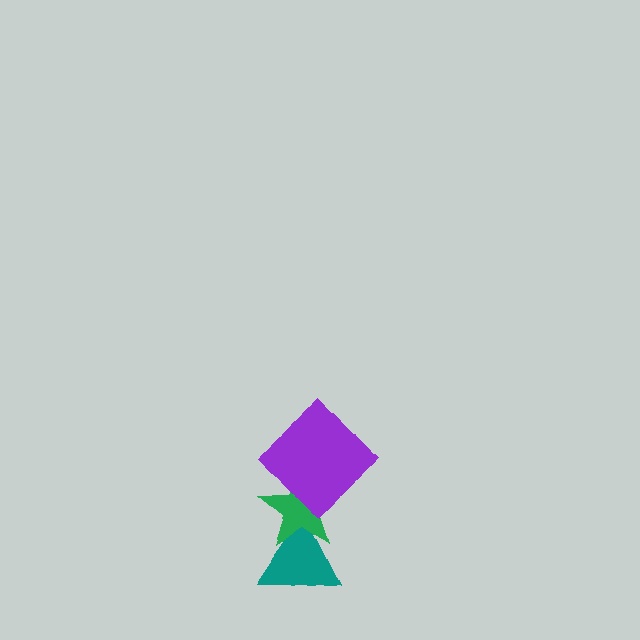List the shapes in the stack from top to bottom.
From top to bottom: the purple diamond, the green star, the teal triangle.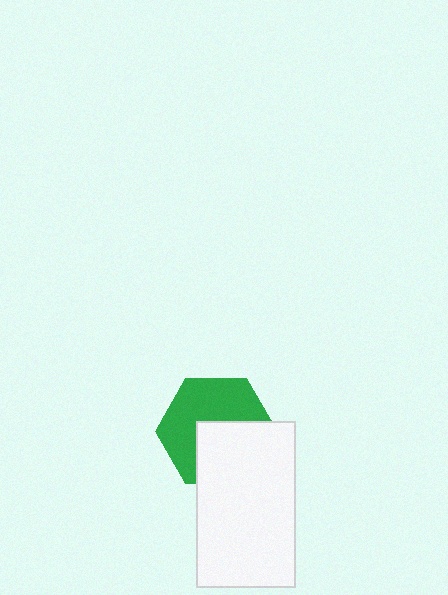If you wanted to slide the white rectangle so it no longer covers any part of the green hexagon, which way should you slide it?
Slide it down — that is the most direct way to separate the two shapes.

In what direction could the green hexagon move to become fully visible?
The green hexagon could move up. That would shift it out from behind the white rectangle entirely.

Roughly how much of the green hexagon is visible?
About half of it is visible (roughly 56%).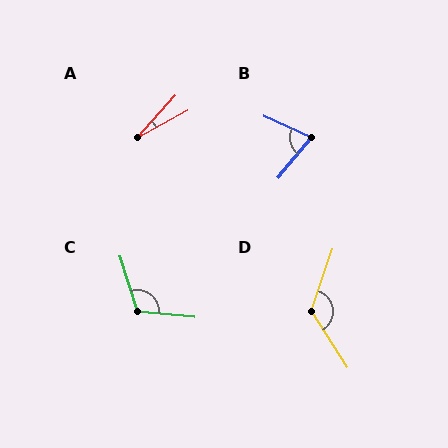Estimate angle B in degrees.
Approximately 75 degrees.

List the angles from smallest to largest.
A (19°), B (75°), C (112°), D (128°).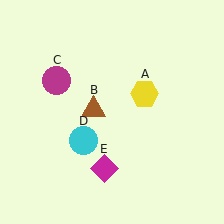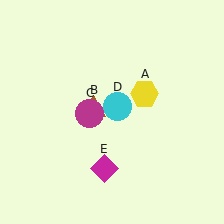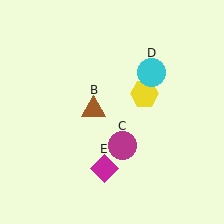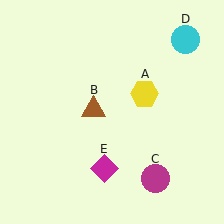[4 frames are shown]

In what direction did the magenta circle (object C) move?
The magenta circle (object C) moved down and to the right.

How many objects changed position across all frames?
2 objects changed position: magenta circle (object C), cyan circle (object D).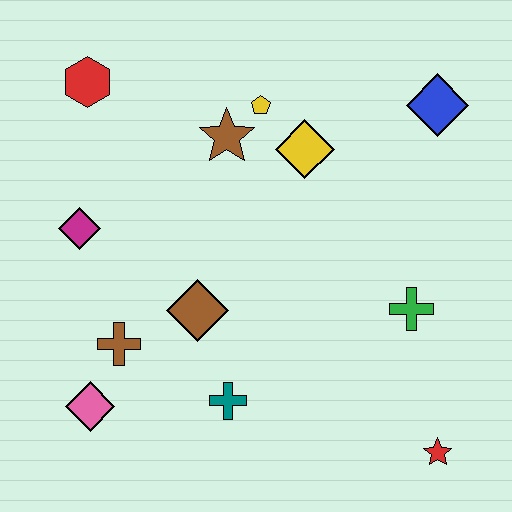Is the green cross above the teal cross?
Yes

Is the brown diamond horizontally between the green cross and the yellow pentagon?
No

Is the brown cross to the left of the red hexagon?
No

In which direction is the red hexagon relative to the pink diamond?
The red hexagon is above the pink diamond.